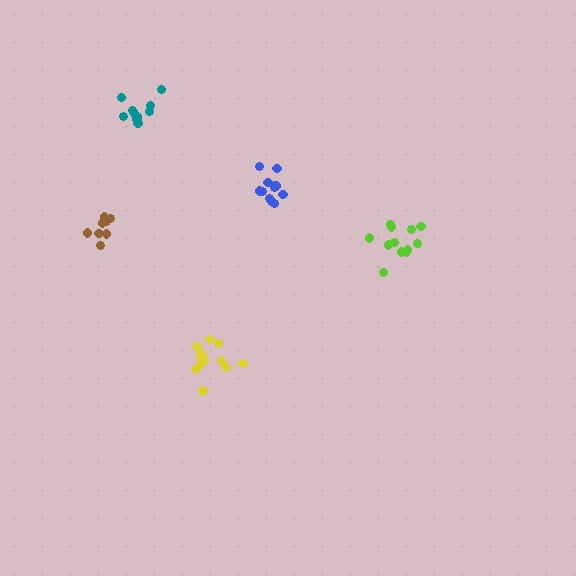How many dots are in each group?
Group 1: 12 dots, Group 2: 10 dots, Group 3: 11 dots, Group 4: 12 dots, Group 5: 8 dots (53 total).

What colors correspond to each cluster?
The clusters are colored: yellow, teal, blue, lime, brown.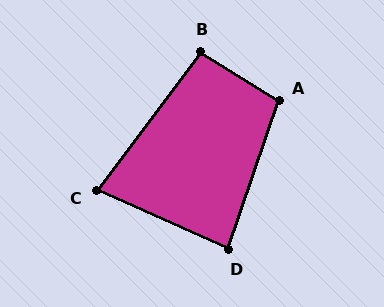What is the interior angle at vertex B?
Approximately 95 degrees (approximately right).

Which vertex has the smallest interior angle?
C, at approximately 77 degrees.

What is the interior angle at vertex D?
Approximately 85 degrees (approximately right).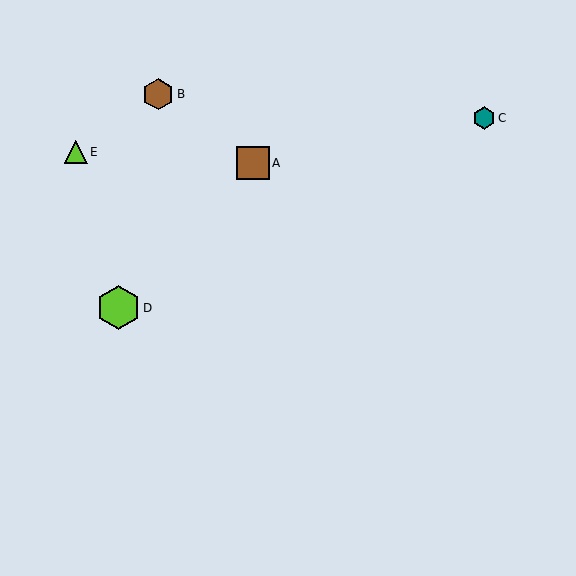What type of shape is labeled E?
Shape E is a lime triangle.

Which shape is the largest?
The lime hexagon (labeled D) is the largest.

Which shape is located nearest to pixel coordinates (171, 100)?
The brown hexagon (labeled B) at (158, 94) is nearest to that location.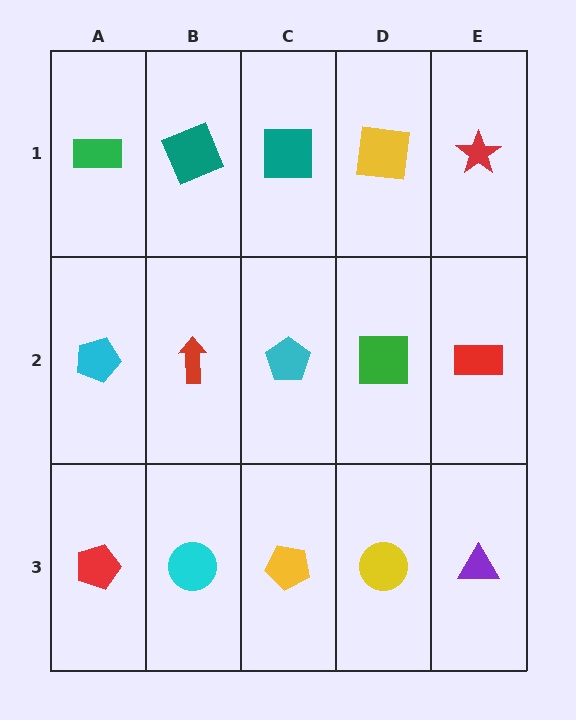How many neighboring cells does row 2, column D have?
4.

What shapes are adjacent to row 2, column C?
A teal square (row 1, column C), a yellow pentagon (row 3, column C), a red arrow (row 2, column B), a green square (row 2, column D).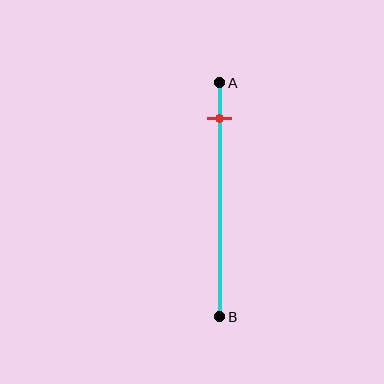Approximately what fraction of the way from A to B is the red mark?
The red mark is approximately 15% of the way from A to B.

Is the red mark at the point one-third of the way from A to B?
No, the mark is at about 15% from A, not at the 33% one-third point.